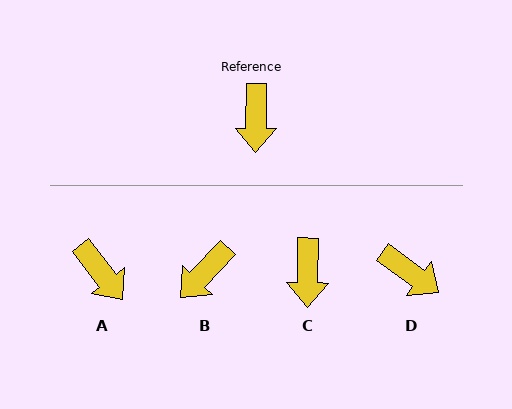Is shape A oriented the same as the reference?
No, it is off by about 39 degrees.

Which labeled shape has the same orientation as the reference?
C.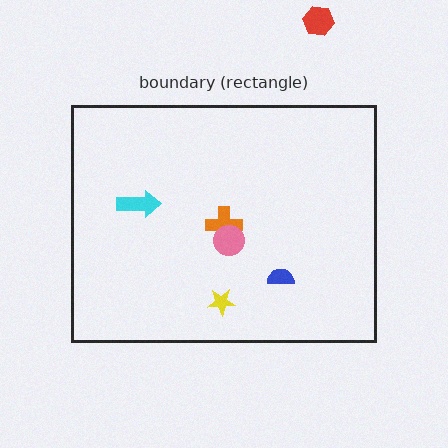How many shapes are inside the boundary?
5 inside, 1 outside.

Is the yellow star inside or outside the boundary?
Inside.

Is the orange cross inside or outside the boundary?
Inside.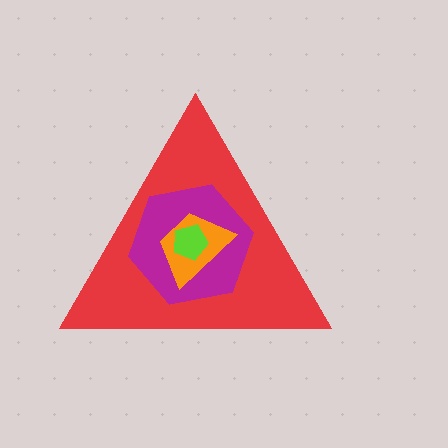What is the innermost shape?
The lime pentagon.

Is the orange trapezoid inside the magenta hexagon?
Yes.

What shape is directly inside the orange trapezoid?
The lime pentagon.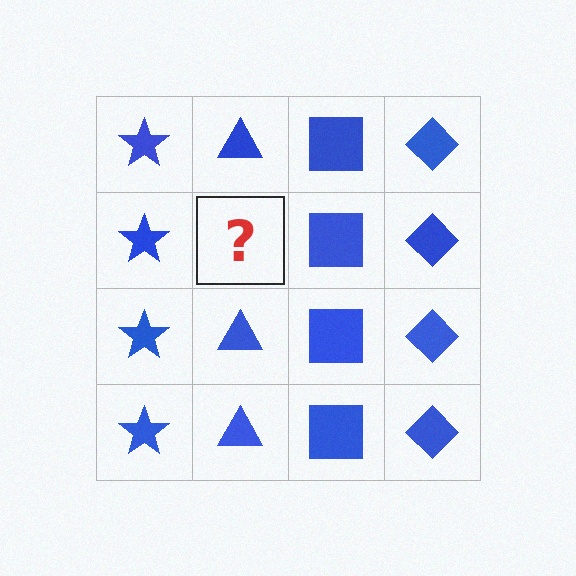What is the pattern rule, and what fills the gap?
The rule is that each column has a consistent shape. The gap should be filled with a blue triangle.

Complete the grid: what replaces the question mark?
The question mark should be replaced with a blue triangle.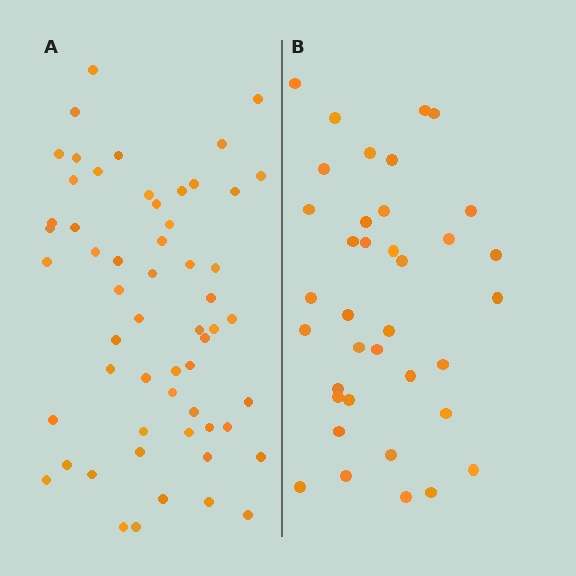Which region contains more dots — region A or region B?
Region A (the left region) has more dots.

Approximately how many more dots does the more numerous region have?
Region A has approximately 20 more dots than region B.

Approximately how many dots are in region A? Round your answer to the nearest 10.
About 60 dots. (The exact count is 57, which rounds to 60.)